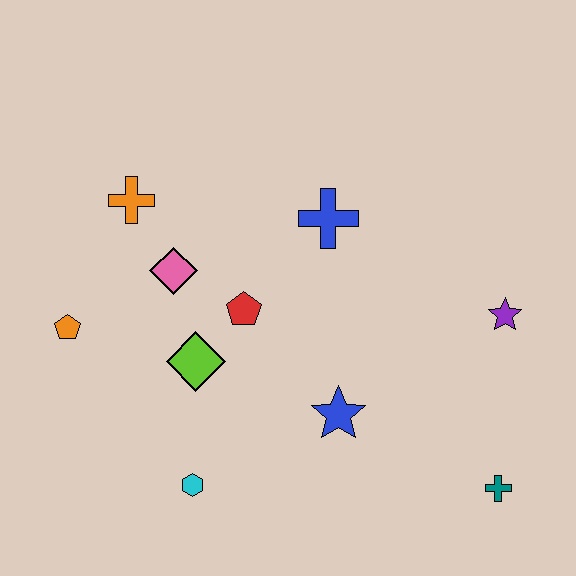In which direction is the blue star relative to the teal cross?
The blue star is to the left of the teal cross.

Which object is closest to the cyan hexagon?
The lime diamond is closest to the cyan hexagon.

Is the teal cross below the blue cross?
Yes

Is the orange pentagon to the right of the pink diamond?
No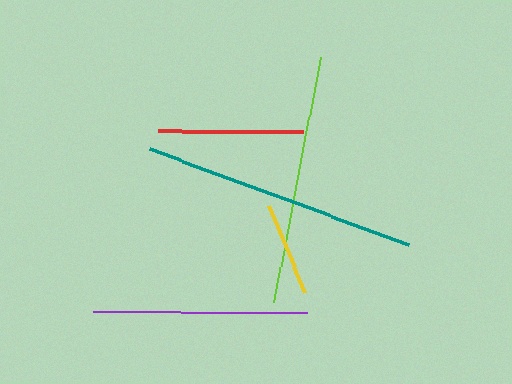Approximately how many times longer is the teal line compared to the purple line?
The teal line is approximately 1.3 times the length of the purple line.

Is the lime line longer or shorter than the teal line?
The teal line is longer than the lime line.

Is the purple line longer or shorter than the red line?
The purple line is longer than the red line.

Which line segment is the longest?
The teal line is the longest at approximately 275 pixels.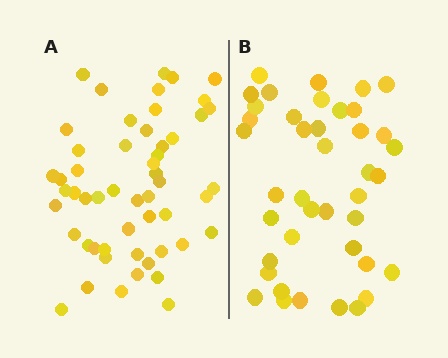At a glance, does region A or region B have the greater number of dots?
Region A (the left region) has more dots.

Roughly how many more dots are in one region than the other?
Region A has roughly 12 or so more dots than region B.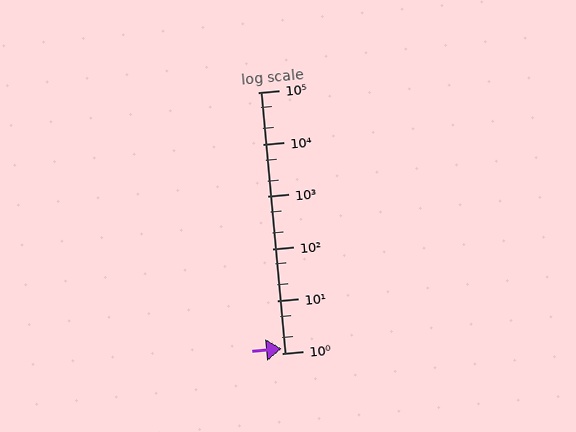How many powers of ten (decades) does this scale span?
The scale spans 5 decades, from 1 to 100000.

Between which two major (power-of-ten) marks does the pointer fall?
The pointer is between 1 and 10.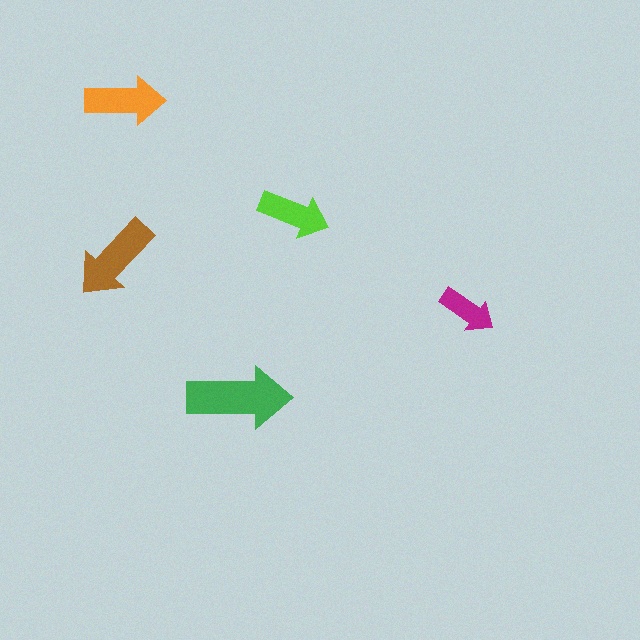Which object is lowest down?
The green arrow is bottommost.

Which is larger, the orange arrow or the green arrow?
The green one.